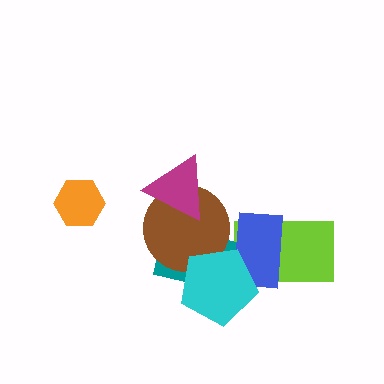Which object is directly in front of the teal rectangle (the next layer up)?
The brown circle is directly in front of the teal rectangle.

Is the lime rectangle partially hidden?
Yes, it is partially covered by another shape.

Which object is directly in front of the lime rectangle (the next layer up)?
The blue rectangle is directly in front of the lime rectangle.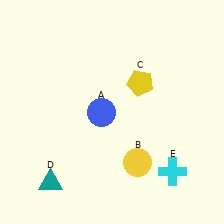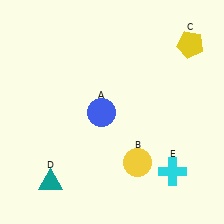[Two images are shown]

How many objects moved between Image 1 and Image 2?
1 object moved between the two images.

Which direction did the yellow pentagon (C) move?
The yellow pentagon (C) moved right.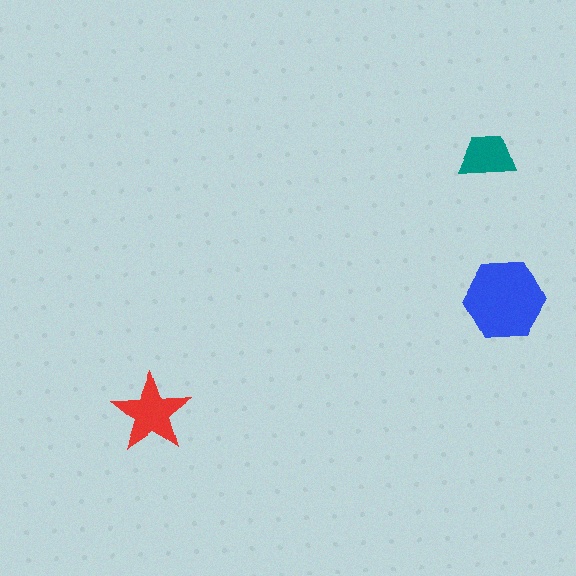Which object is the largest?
The blue hexagon.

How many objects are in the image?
There are 3 objects in the image.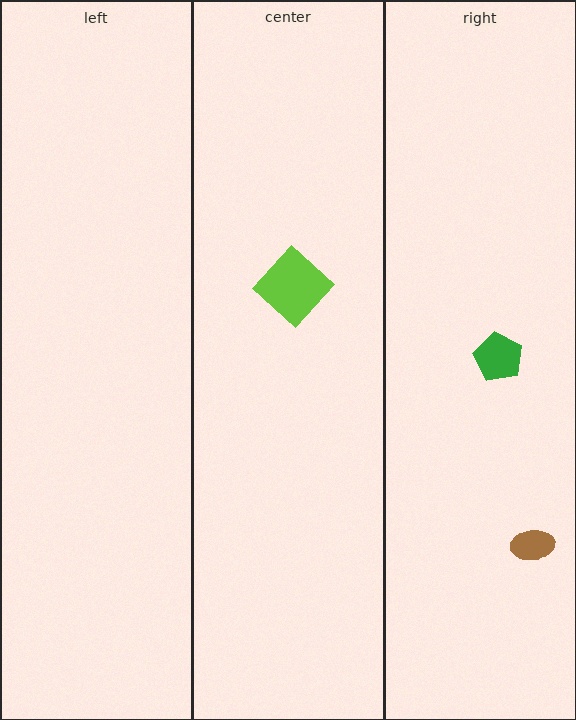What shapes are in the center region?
The lime diamond.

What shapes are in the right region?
The green pentagon, the brown ellipse.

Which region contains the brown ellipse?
The right region.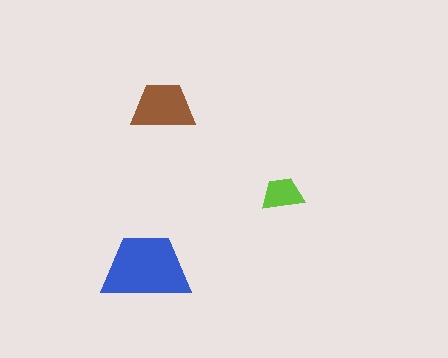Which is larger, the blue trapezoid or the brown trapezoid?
The blue one.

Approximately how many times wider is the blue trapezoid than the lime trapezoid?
About 2 times wider.